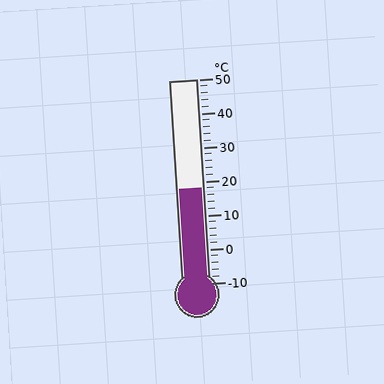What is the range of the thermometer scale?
The thermometer scale ranges from -10°C to 50°C.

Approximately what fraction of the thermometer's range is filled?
The thermometer is filled to approximately 45% of its range.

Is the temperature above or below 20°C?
The temperature is below 20°C.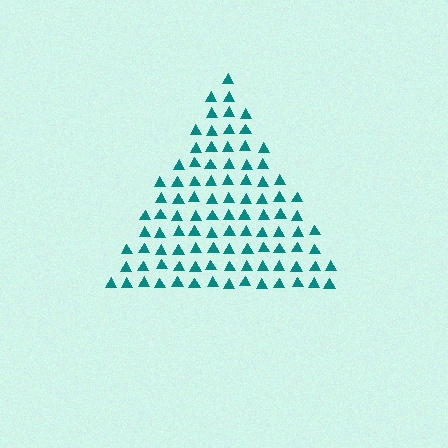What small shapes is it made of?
It is made of small triangles.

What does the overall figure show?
The overall figure shows a triangle.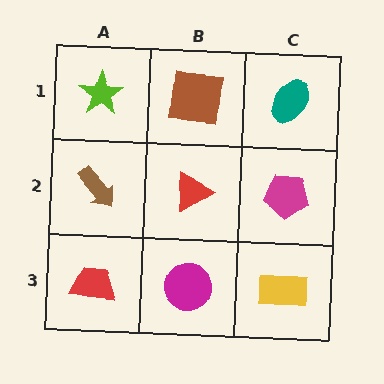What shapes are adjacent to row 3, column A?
A brown arrow (row 2, column A), a magenta circle (row 3, column B).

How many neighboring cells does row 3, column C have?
2.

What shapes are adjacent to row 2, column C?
A teal ellipse (row 1, column C), a yellow rectangle (row 3, column C), a red triangle (row 2, column B).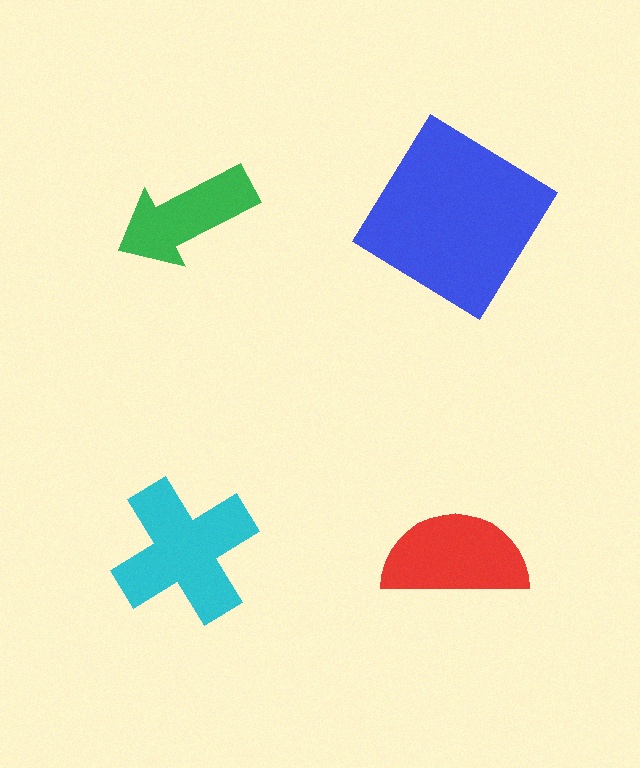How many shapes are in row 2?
2 shapes.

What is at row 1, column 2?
A blue diamond.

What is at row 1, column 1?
A green arrow.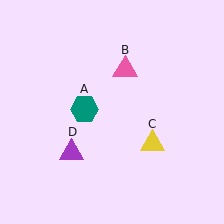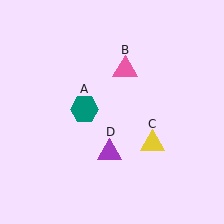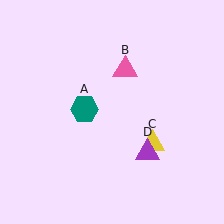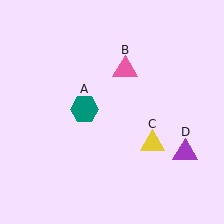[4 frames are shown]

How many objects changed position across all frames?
1 object changed position: purple triangle (object D).